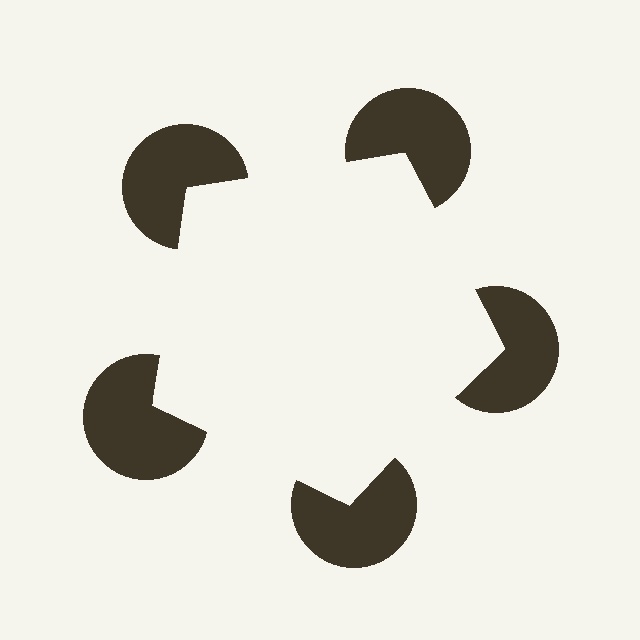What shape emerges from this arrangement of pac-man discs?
An illusory pentagon — its edges are inferred from the aligned wedge cuts in the pac-man discs, not physically drawn.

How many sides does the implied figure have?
5 sides.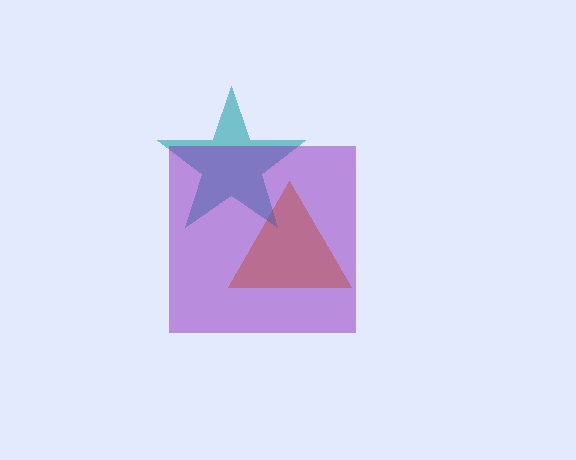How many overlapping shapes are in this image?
There are 3 overlapping shapes in the image.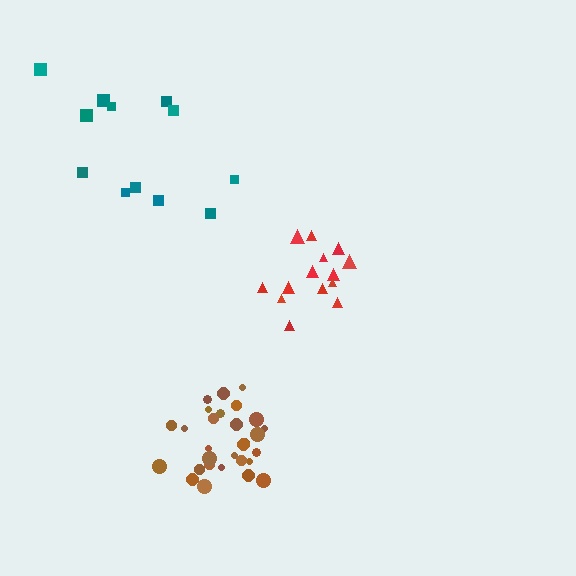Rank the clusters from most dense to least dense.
brown, red, teal.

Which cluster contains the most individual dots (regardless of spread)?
Brown (31).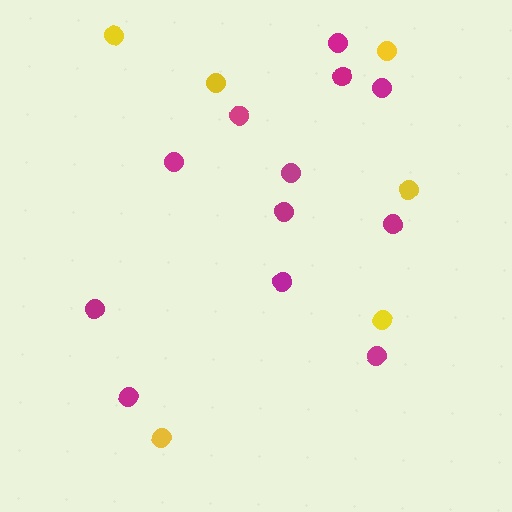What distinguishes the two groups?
There are 2 groups: one group of yellow circles (6) and one group of magenta circles (12).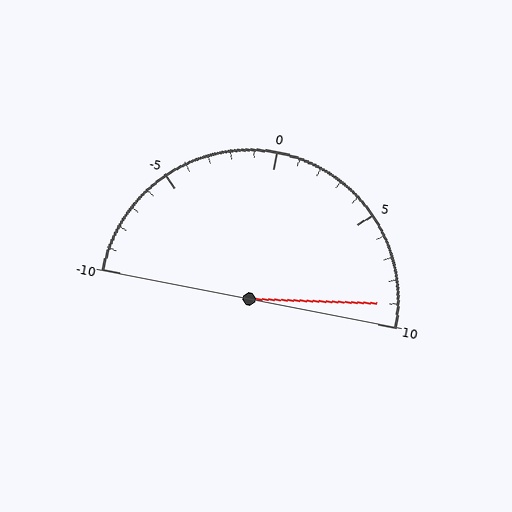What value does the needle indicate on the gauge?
The needle indicates approximately 9.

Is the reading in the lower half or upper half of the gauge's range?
The reading is in the upper half of the range (-10 to 10).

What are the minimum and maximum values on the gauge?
The gauge ranges from -10 to 10.